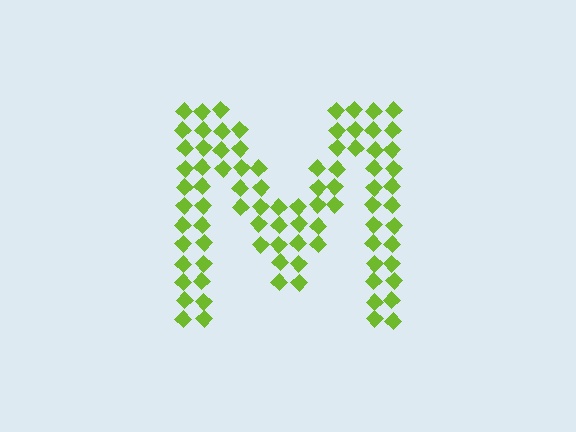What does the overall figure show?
The overall figure shows the letter M.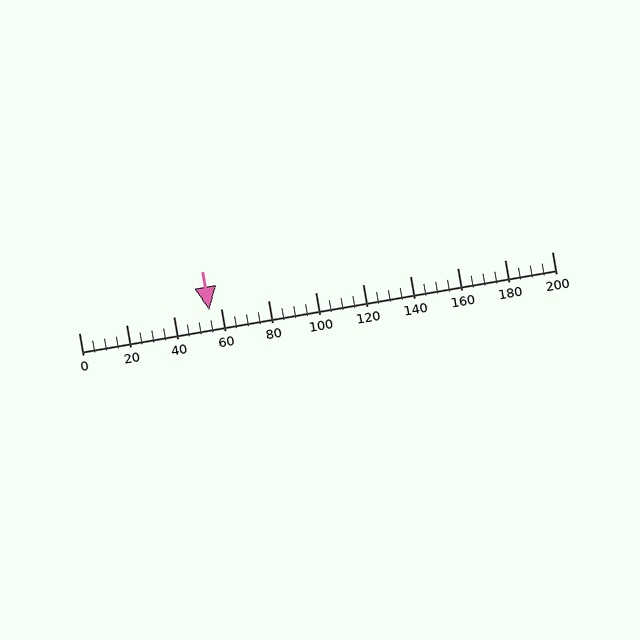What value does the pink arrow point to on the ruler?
The pink arrow points to approximately 55.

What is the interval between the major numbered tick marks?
The major tick marks are spaced 20 units apart.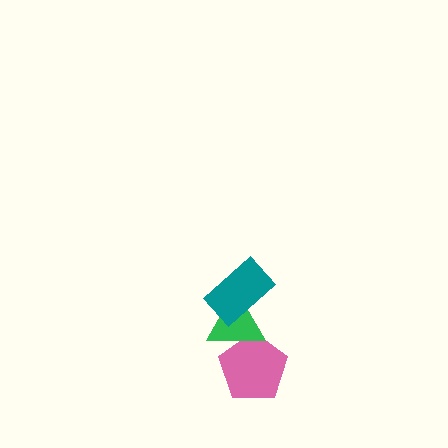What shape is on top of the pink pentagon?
The green triangle is on top of the pink pentagon.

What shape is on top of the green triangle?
The teal rectangle is on top of the green triangle.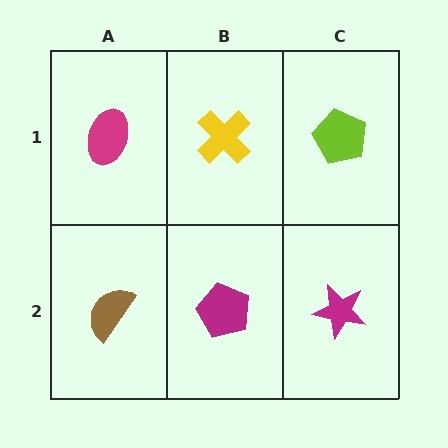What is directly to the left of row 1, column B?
A magenta ellipse.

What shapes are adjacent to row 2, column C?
A lime pentagon (row 1, column C), a magenta pentagon (row 2, column B).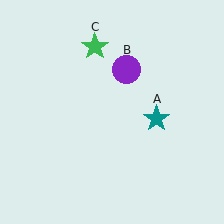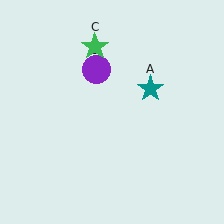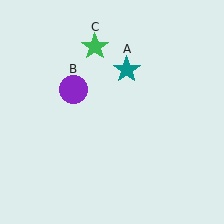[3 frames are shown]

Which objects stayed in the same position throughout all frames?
Green star (object C) remained stationary.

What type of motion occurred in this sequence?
The teal star (object A), purple circle (object B) rotated counterclockwise around the center of the scene.